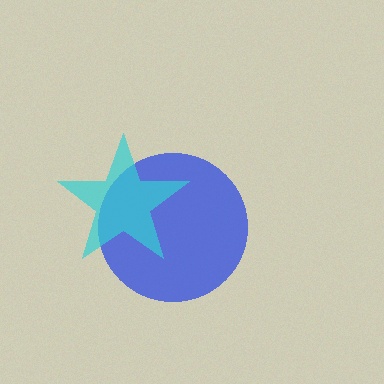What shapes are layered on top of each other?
The layered shapes are: a blue circle, a cyan star.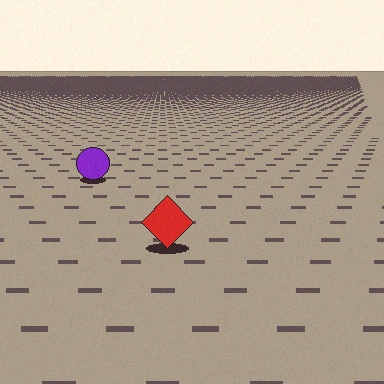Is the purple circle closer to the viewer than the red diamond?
No. The red diamond is closer — you can tell from the texture gradient: the ground texture is coarser near it.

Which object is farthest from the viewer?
The purple circle is farthest from the viewer. It appears smaller and the ground texture around it is denser.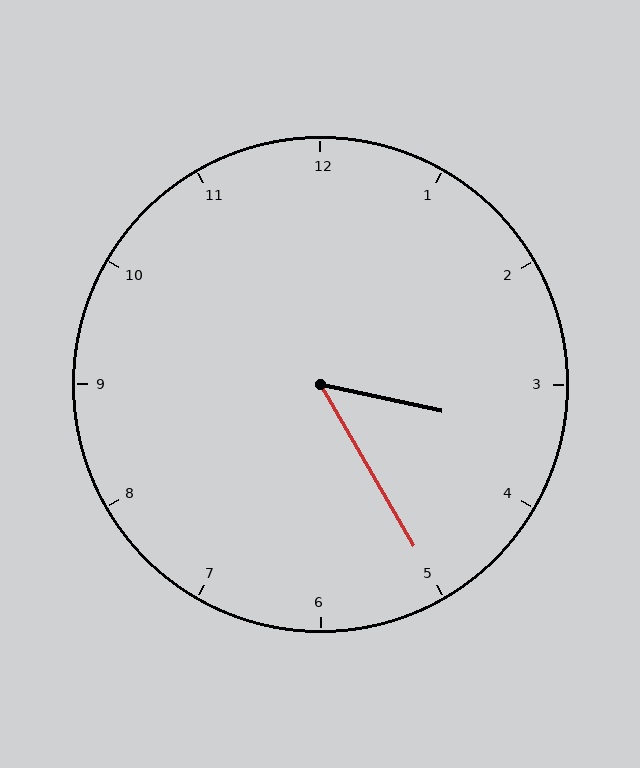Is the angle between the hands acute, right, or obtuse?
It is acute.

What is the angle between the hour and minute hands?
Approximately 48 degrees.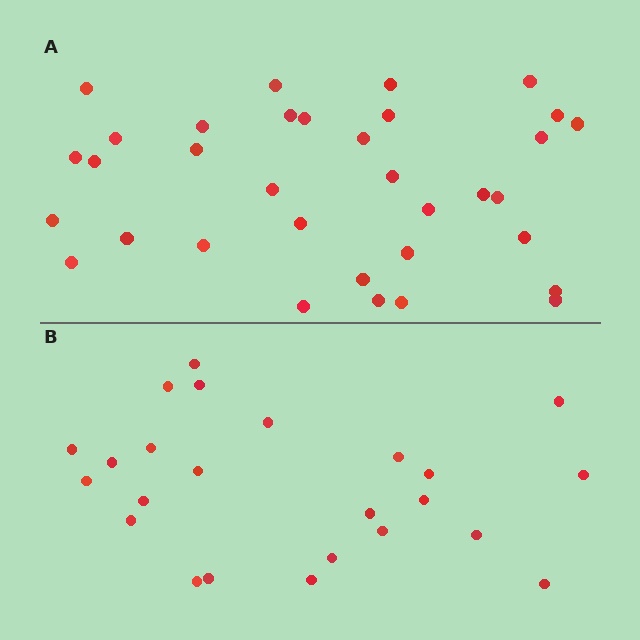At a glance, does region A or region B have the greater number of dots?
Region A (the top region) has more dots.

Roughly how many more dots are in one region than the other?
Region A has roughly 10 or so more dots than region B.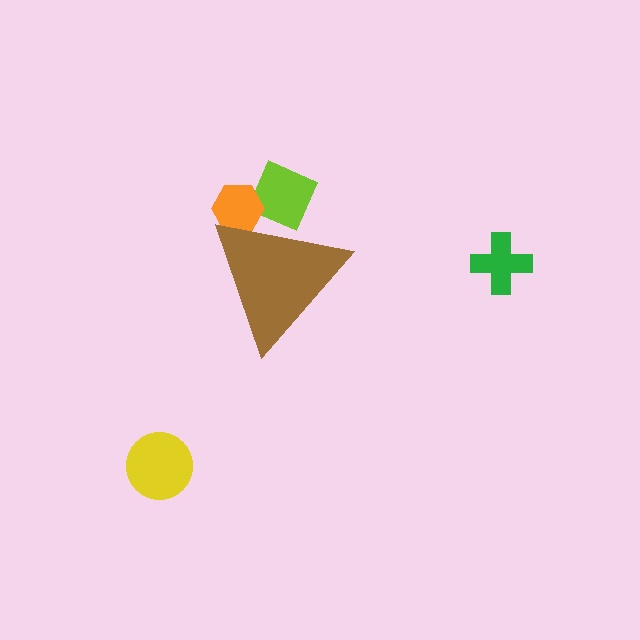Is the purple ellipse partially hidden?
Yes, the purple ellipse is partially hidden behind the brown triangle.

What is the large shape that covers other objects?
A brown triangle.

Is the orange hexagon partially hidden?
Yes, the orange hexagon is partially hidden behind the brown triangle.